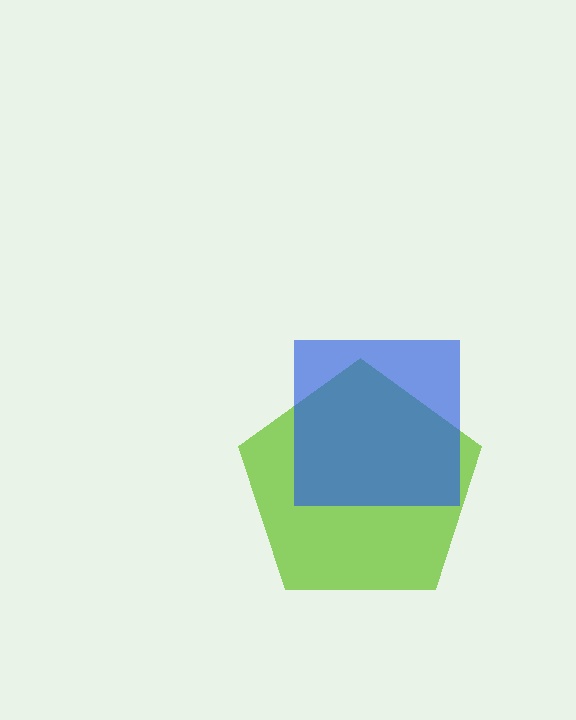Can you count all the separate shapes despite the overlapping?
Yes, there are 2 separate shapes.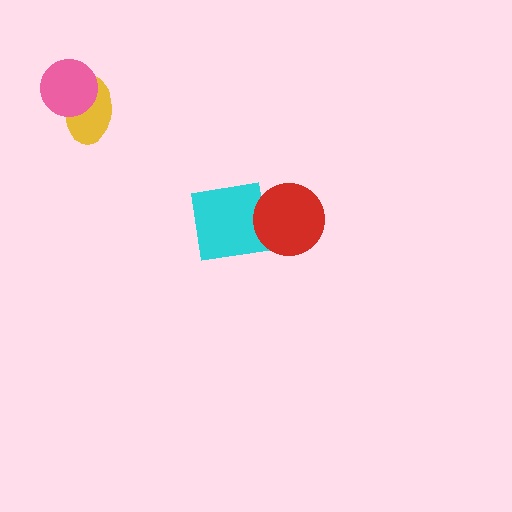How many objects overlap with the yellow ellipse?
1 object overlaps with the yellow ellipse.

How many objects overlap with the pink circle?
1 object overlaps with the pink circle.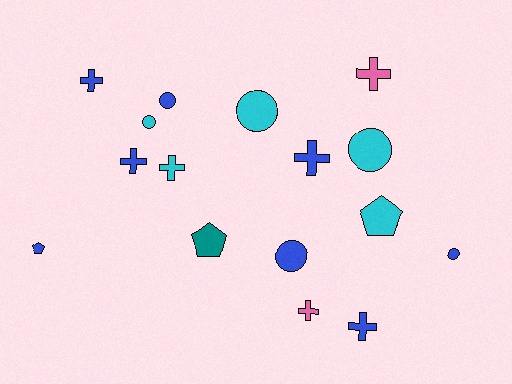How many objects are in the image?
There are 16 objects.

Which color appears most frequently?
Blue, with 8 objects.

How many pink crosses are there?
There are 2 pink crosses.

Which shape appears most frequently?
Cross, with 7 objects.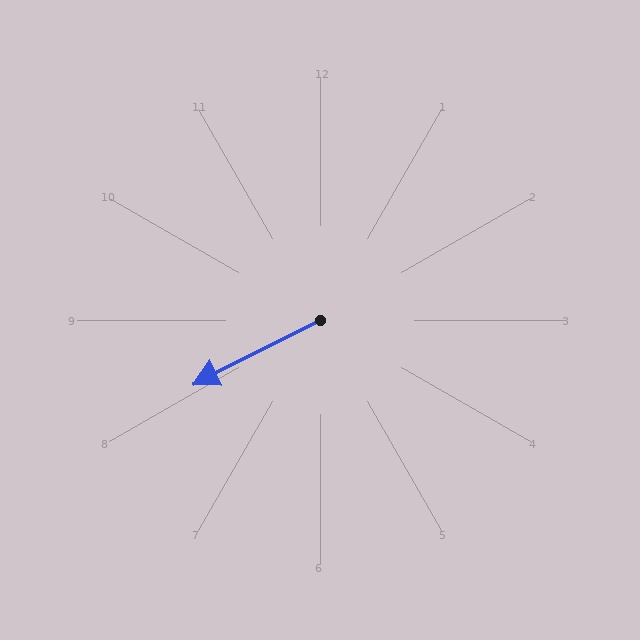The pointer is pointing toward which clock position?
Roughly 8 o'clock.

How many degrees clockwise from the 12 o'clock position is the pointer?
Approximately 243 degrees.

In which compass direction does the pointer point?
Southwest.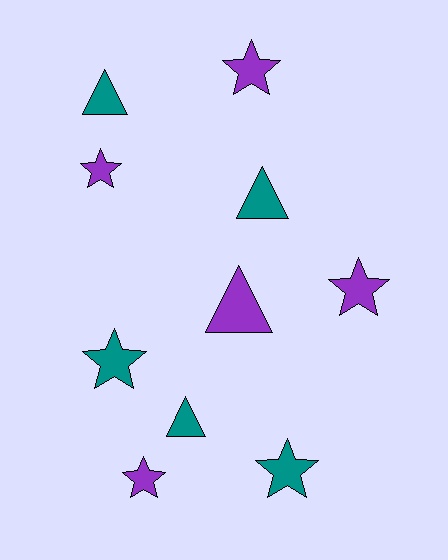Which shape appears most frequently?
Star, with 6 objects.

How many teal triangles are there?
There are 3 teal triangles.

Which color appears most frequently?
Teal, with 5 objects.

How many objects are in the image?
There are 10 objects.